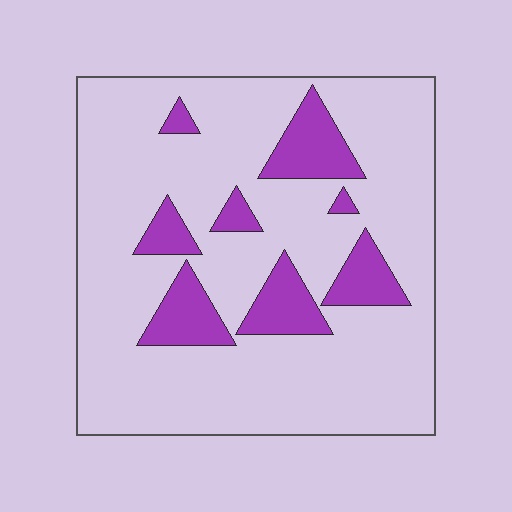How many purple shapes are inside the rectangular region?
8.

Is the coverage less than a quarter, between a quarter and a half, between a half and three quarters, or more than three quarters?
Less than a quarter.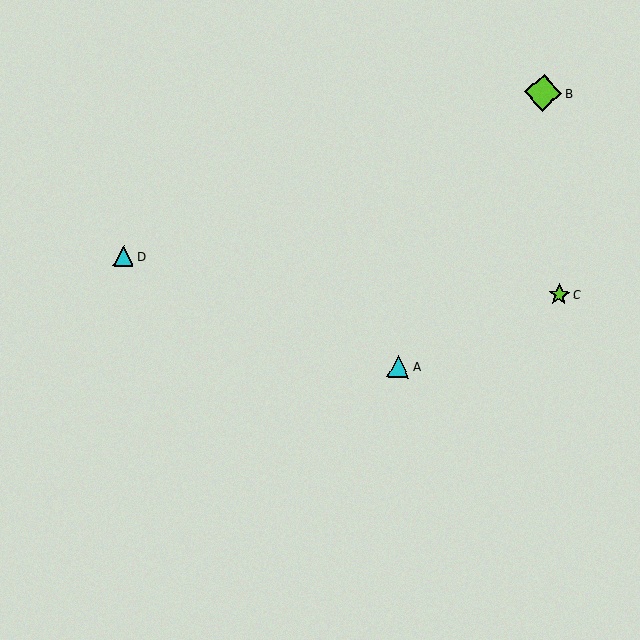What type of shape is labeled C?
Shape C is a lime star.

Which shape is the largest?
The lime diamond (labeled B) is the largest.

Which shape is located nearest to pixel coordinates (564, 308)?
The lime star (labeled C) at (559, 295) is nearest to that location.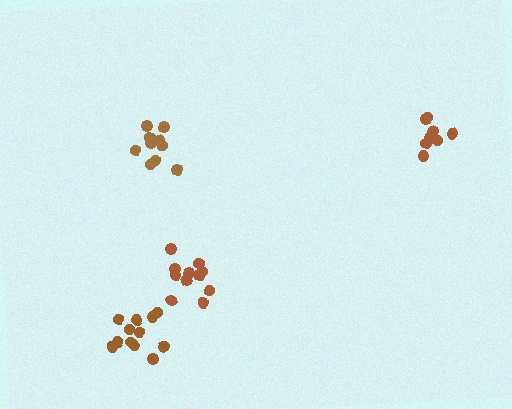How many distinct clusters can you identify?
There are 4 distinct clusters.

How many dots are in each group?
Group 1: 10 dots, Group 2: 12 dots, Group 3: 8 dots, Group 4: 12 dots (42 total).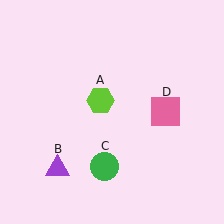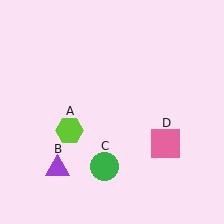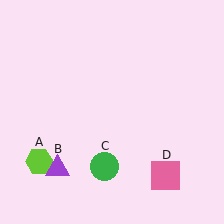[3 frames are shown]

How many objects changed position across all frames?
2 objects changed position: lime hexagon (object A), pink square (object D).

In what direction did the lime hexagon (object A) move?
The lime hexagon (object A) moved down and to the left.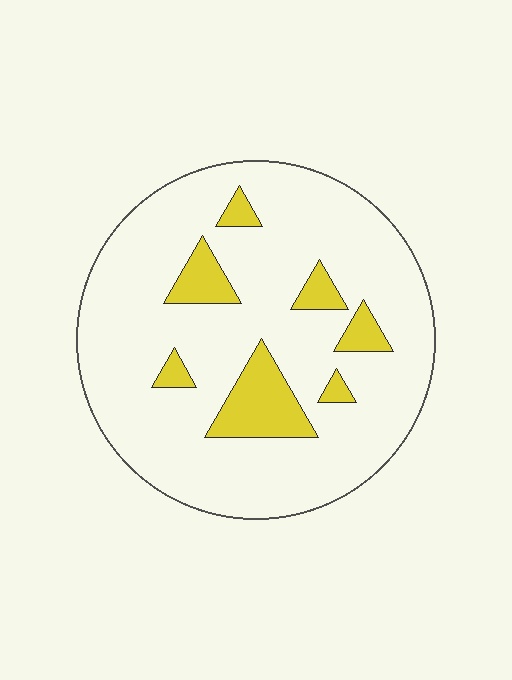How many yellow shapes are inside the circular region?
7.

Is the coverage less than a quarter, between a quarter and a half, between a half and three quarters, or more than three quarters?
Less than a quarter.